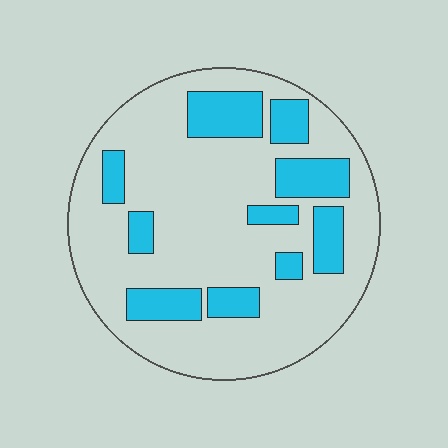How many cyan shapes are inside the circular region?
10.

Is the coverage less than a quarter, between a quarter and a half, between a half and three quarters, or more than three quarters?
Less than a quarter.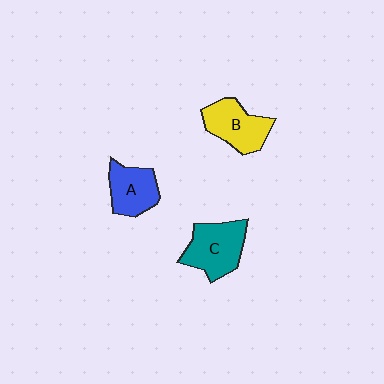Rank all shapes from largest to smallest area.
From largest to smallest: C (teal), B (yellow), A (blue).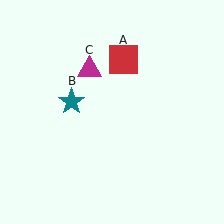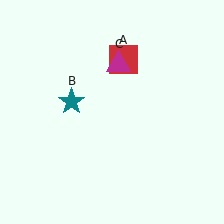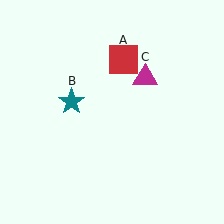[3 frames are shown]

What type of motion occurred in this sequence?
The magenta triangle (object C) rotated clockwise around the center of the scene.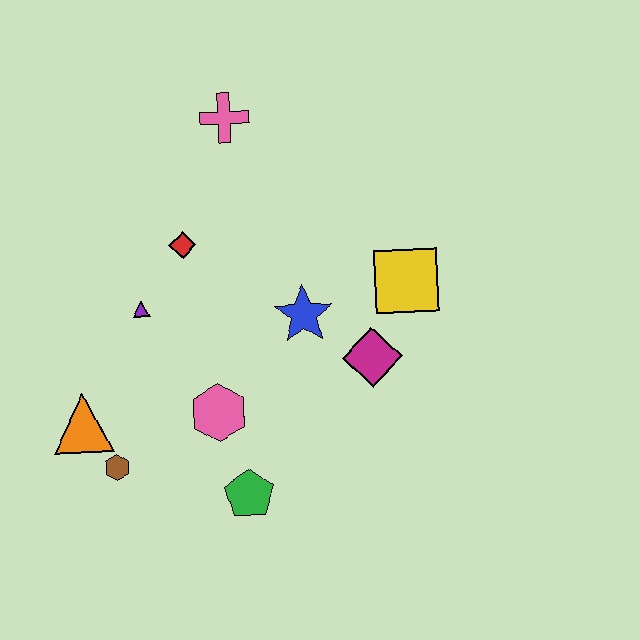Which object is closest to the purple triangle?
The red diamond is closest to the purple triangle.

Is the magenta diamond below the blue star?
Yes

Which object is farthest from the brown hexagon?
The pink cross is farthest from the brown hexagon.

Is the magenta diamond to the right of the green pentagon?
Yes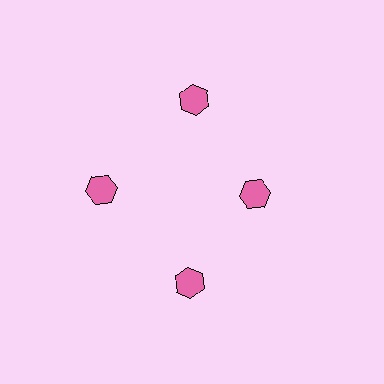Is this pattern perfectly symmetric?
No. The 4 pink hexagons are arranged in a ring, but one element near the 3 o'clock position is pulled inward toward the center, breaking the 4-fold rotational symmetry.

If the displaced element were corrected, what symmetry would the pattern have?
It would have 4-fold rotational symmetry — the pattern would map onto itself every 90 degrees.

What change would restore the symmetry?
The symmetry would be restored by moving it outward, back onto the ring so that all 4 hexagons sit at equal angles and equal distance from the center.